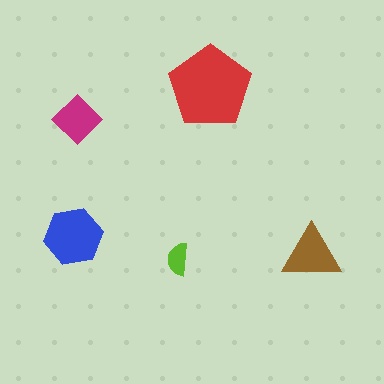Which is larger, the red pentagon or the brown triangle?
The red pentagon.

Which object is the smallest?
The lime semicircle.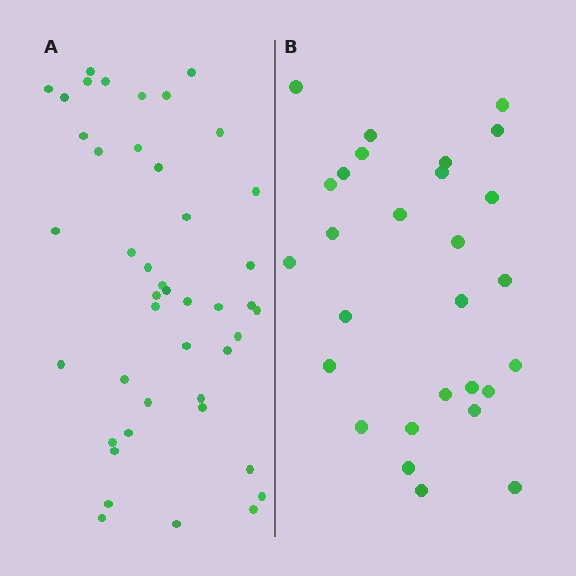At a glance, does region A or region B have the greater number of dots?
Region A (the left region) has more dots.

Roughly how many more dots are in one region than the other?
Region A has approximately 15 more dots than region B.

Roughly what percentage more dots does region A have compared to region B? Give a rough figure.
About 55% more.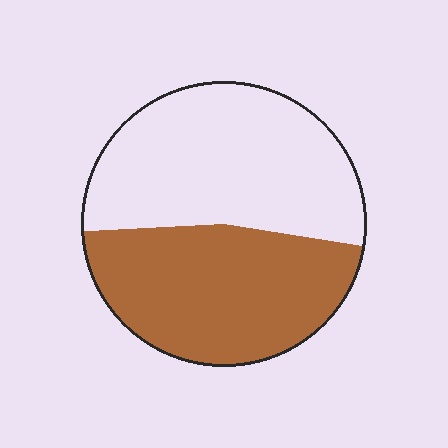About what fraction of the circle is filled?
About one half (1/2).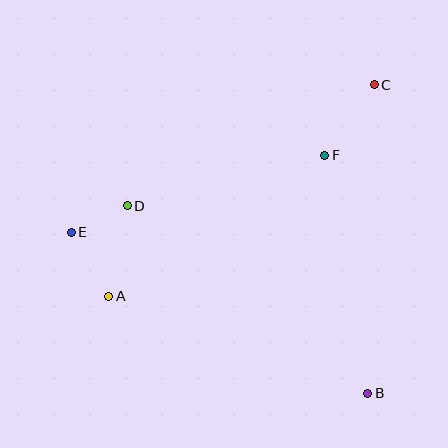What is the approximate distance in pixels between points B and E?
The distance between B and E is approximately 337 pixels.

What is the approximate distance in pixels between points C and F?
The distance between C and F is approximately 86 pixels.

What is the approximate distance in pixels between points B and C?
The distance between B and C is approximately 309 pixels.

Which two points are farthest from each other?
Points A and C are farthest from each other.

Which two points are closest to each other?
Points D and E are closest to each other.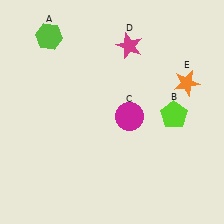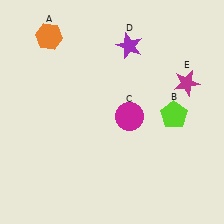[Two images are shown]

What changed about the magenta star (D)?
In Image 1, D is magenta. In Image 2, it changed to purple.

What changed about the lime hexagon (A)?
In Image 1, A is lime. In Image 2, it changed to orange.